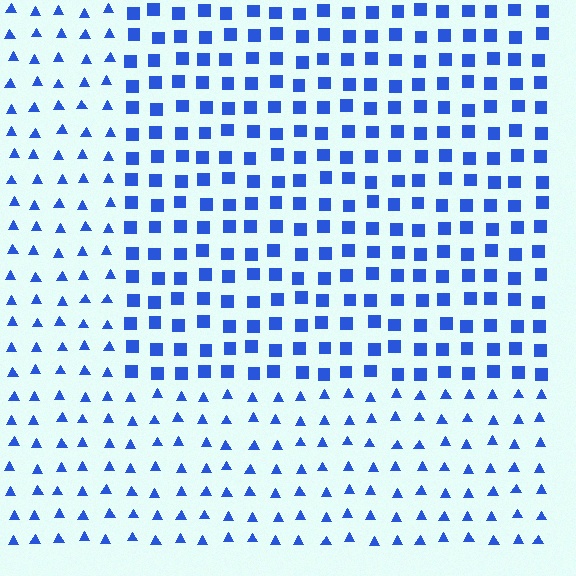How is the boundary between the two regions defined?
The boundary is defined by a change in element shape: squares inside vs. triangles outside. All elements share the same color and spacing.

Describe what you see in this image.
The image is filled with small blue elements arranged in a uniform grid. A rectangle-shaped region contains squares, while the surrounding area contains triangles. The boundary is defined purely by the change in element shape.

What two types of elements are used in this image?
The image uses squares inside the rectangle region and triangles outside it.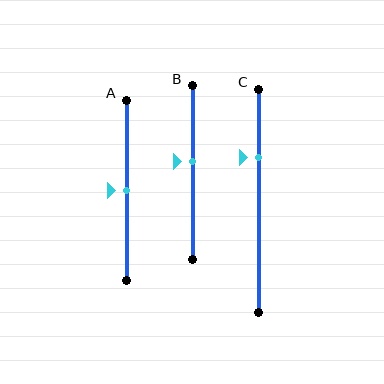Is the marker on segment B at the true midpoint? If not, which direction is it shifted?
No, the marker on segment B is shifted upward by about 7% of the segment length.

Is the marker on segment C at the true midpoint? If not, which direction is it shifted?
No, the marker on segment C is shifted upward by about 20% of the segment length.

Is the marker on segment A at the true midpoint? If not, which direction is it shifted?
Yes, the marker on segment A is at the true midpoint.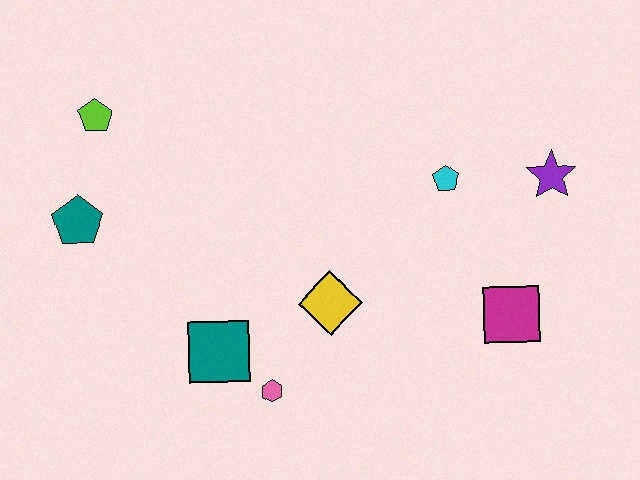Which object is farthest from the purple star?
The teal pentagon is farthest from the purple star.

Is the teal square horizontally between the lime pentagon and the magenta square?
Yes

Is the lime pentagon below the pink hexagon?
No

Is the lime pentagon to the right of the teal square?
No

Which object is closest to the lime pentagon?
The teal pentagon is closest to the lime pentagon.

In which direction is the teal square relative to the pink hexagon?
The teal square is to the left of the pink hexagon.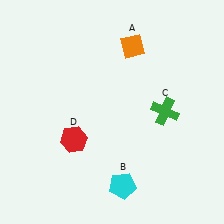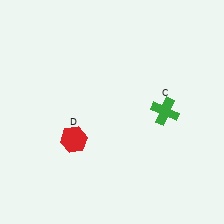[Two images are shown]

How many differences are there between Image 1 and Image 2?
There are 2 differences between the two images.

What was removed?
The cyan pentagon (B), the orange diamond (A) were removed in Image 2.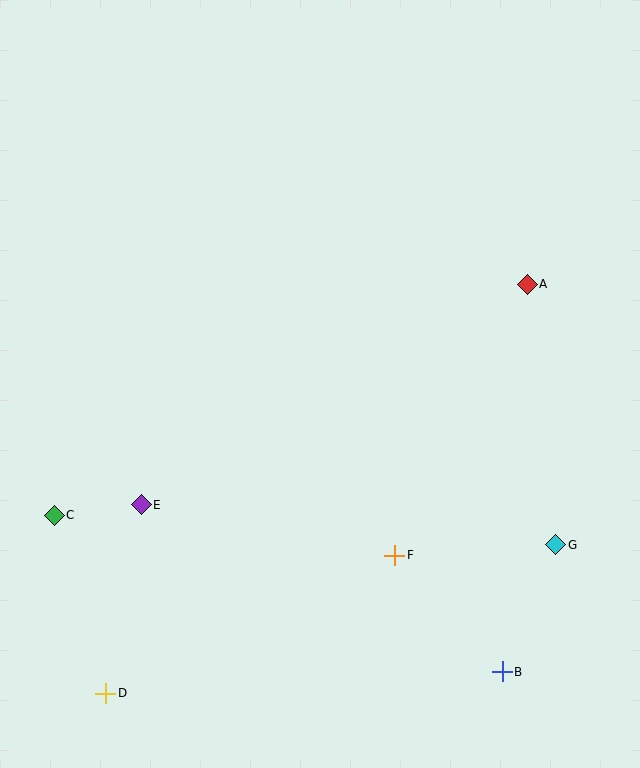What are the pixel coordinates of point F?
Point F is at (395, 555).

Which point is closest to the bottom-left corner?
Point D is closest to the bottom-left corner.